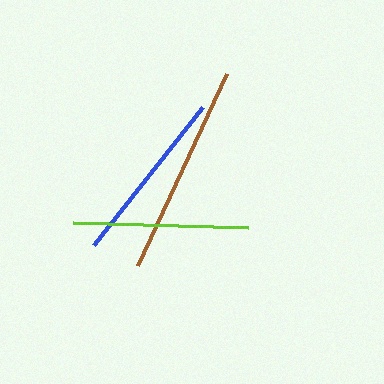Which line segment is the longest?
The brown line is the longest at approximately 212 pixels.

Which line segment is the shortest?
The lime line is the shortest at approximately 176 pixels.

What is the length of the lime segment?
The lime segment is approximately 176 pixels long.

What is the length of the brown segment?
The brown segment is approximately 212 pixels long.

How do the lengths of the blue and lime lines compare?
The blue and lime lines are approximately the same length.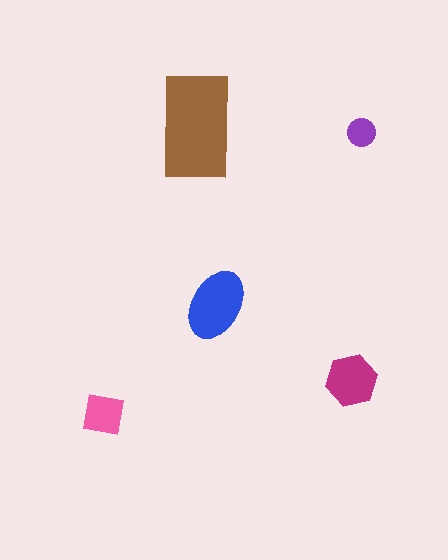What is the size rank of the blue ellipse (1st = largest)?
2nd.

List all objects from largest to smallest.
The brown rectangle, the blue ellipse, the magenta hexagon, the pink square, the purple circle.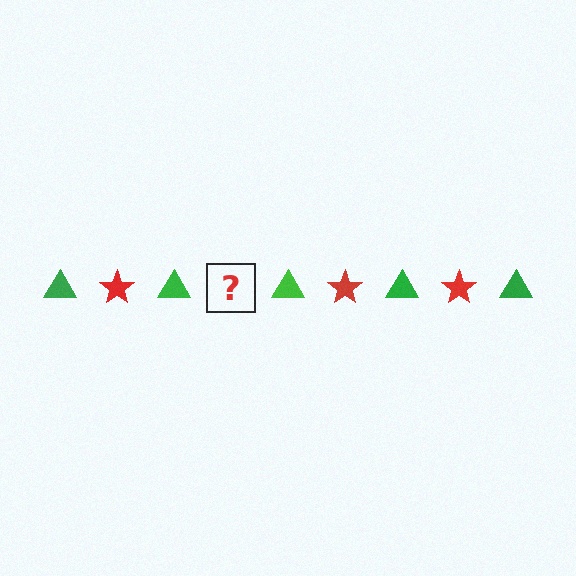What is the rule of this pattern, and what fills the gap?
The rule is that the pattern alternates between green triangle and red star. The gap should be filled with a red star.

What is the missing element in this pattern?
The missing element is a red star.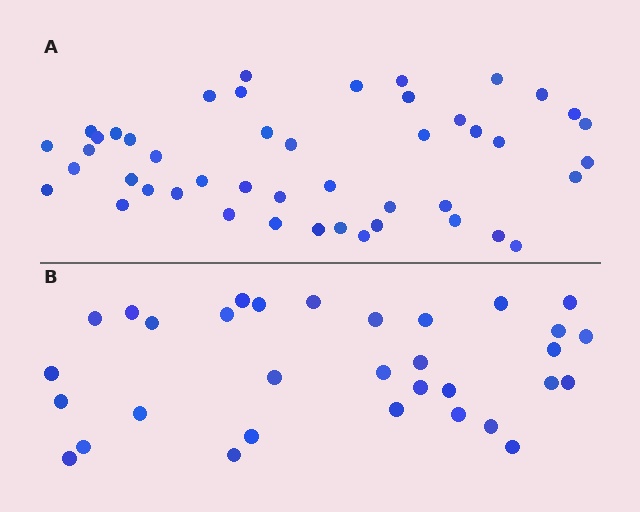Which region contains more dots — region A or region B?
Region A (the top region) has more dots.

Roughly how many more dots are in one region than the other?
Region A has approximately 15 more dots than region B.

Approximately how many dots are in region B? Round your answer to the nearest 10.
About 30 dots. (The exact count is 32, which rounds to 30.)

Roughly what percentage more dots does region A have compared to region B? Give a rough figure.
About 45% more.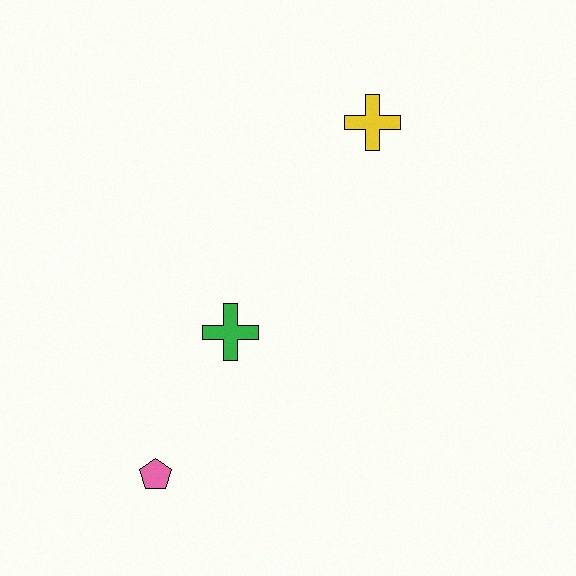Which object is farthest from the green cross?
The yellow cross is farthest from the green cross.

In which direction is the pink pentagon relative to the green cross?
The pink pentagon is below the green cross.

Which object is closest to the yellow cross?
The green cross is closest to the yellow cross.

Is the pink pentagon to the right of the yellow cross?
No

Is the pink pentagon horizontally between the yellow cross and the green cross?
No